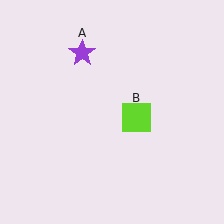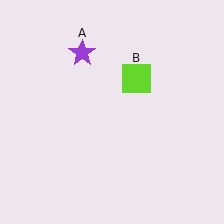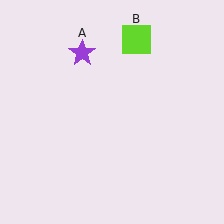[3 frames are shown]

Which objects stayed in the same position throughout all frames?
Purple star (object A) remained stationary.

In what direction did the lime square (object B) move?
The lime square (object B) moved up.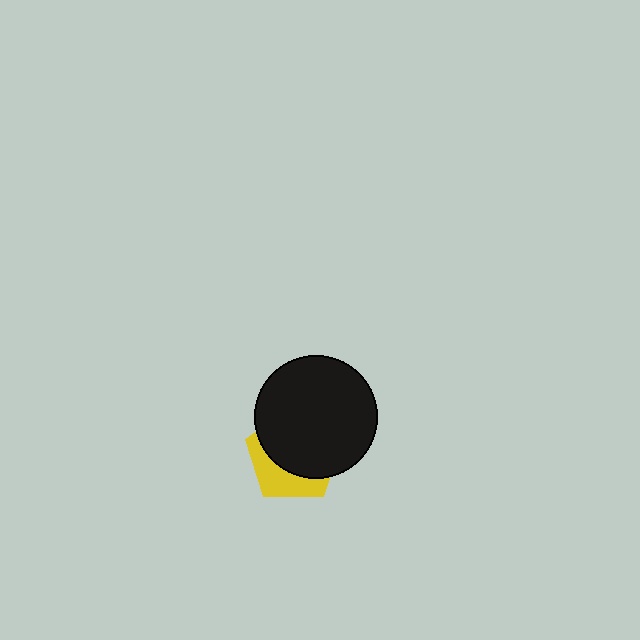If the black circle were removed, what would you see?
You would see the complete yellow pentagon.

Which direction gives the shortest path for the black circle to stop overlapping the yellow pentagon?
Moving toward the upper-right gives the shortest separation.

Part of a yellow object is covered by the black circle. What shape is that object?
It is a pentagon.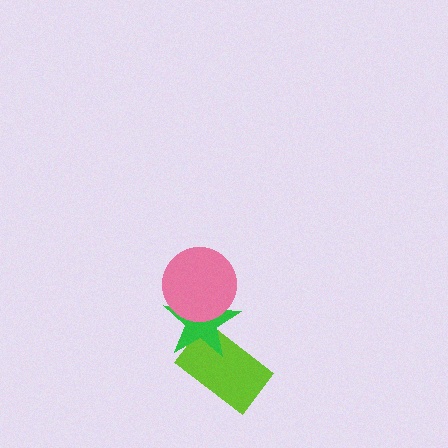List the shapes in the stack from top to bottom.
From top to bottom: the pink circle, the green star, the lime rectangle.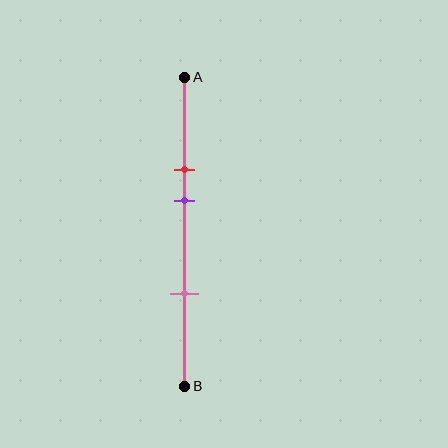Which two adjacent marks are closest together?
The red and purple marks are the closest adjacent pair.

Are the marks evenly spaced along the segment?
No, the marks are not evenly spaced.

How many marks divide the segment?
There are 3 marks dividing the segment.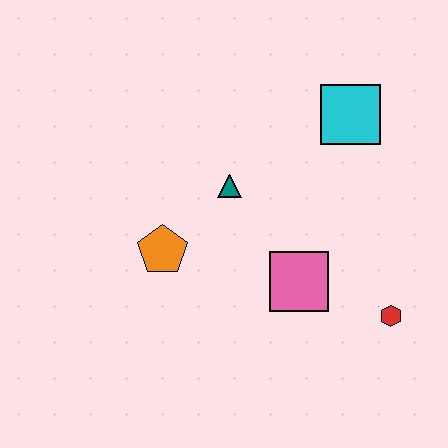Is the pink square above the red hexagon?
Yes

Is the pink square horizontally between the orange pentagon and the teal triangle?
No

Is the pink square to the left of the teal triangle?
No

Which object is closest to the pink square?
The red hexagon is closest to the pink square.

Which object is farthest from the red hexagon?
The orange pentagon is farthest from the red hexagon.